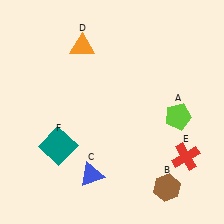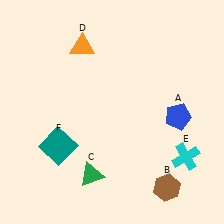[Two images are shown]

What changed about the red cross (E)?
In Image 1, E is red. In Image 2, it changed to cyan.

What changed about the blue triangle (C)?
In Image 1, C is blue. In Image 2, it changed to green.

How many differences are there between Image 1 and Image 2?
There are 3 differences between the two images.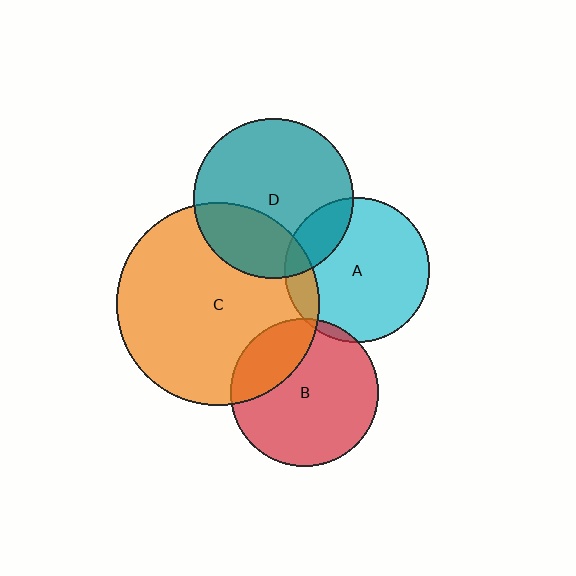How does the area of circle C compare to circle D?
Approximately 1.6 times.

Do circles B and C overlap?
Yes.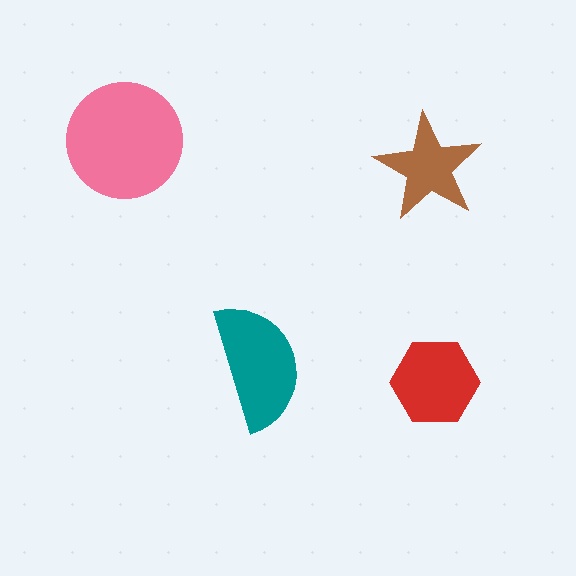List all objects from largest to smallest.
The pink circle, the teal semicircle, the red hexagon, the brown star.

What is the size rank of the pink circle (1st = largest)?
1st.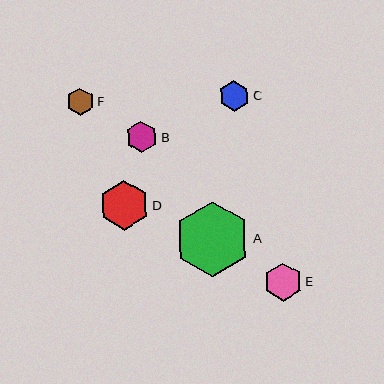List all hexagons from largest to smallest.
From largest to smallest: A, D, E, B, C, F.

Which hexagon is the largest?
Hexagon A is the largest with a size of approximately 75 pixels.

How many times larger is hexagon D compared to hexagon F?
Hexagon D is approximately 1.8 times the size of hexagon F.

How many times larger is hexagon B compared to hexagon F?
Hexagon B is approximately 1.1 times the size of hexagon F.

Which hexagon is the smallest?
Hexagon F is the smallest with a size of approximately 28 pixels.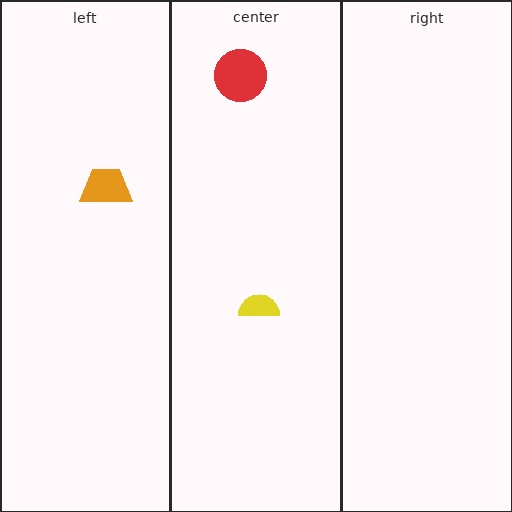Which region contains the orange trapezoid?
The left region.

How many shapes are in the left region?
1.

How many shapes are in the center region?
2.